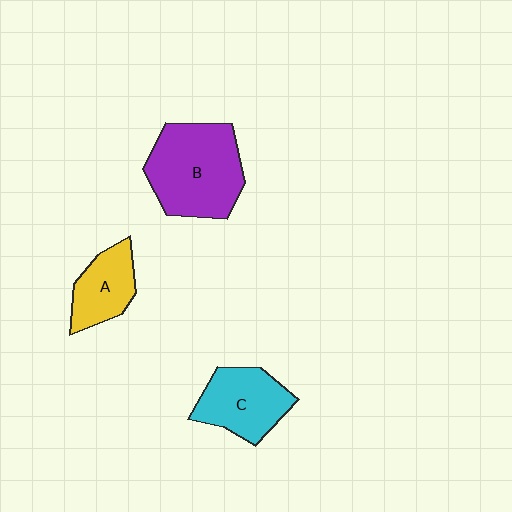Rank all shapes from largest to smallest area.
From largest to smallest: B (purple), C (cyan), A (yellow).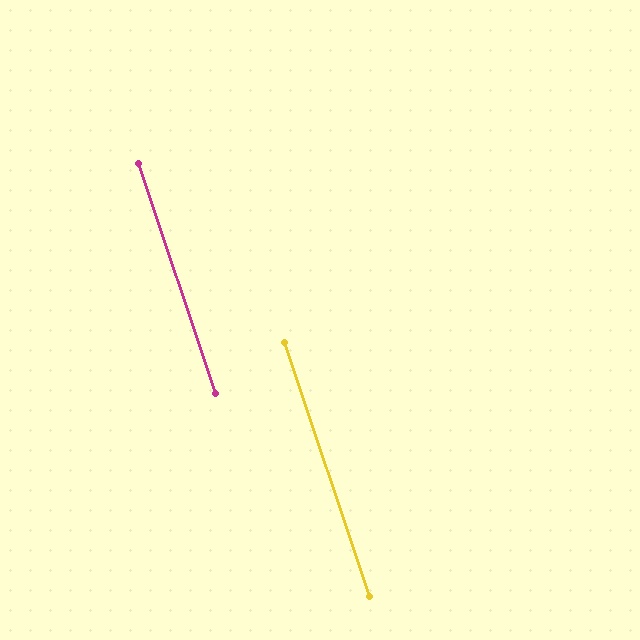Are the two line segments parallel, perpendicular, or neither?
Parallel — their directions differ by only 0.1°.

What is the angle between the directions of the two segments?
Approximately 0 degrees.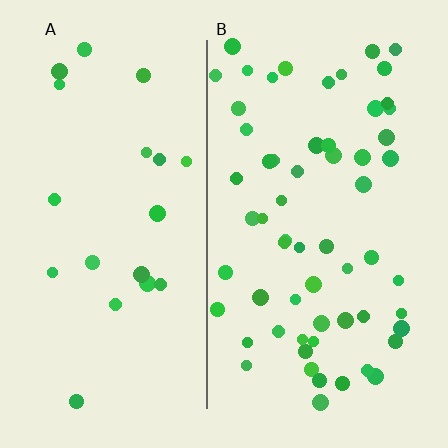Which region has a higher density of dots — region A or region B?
B (the right).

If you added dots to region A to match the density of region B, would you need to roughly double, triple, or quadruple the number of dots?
Approximately triple.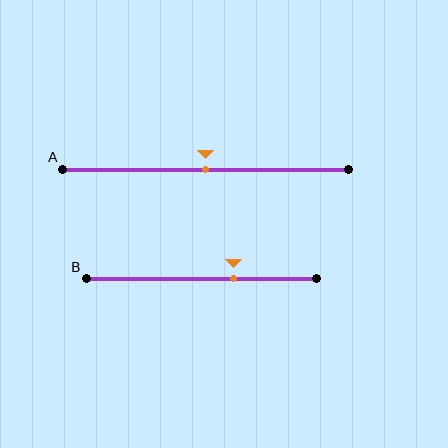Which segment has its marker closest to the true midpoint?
Segment A has its marker closest to the true midpoint.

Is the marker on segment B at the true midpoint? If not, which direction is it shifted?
No, the marker on segment B is shifted to the right by about 14% of the segment length.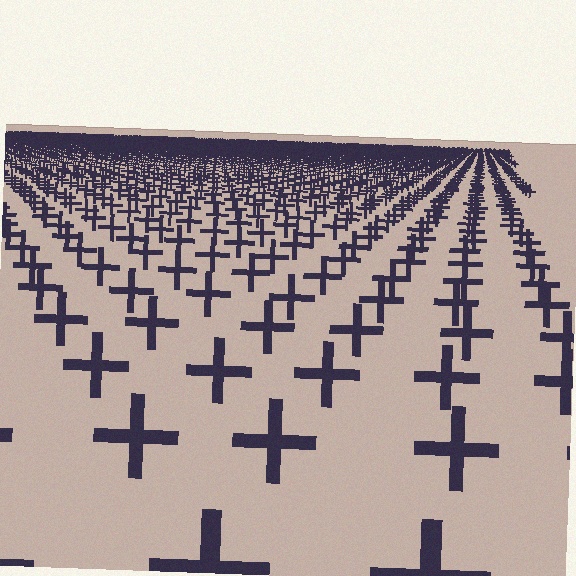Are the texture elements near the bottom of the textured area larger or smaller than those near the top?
Larger. Near the bottom, elements are closer to the viewer and appear at a bigger on-screen size.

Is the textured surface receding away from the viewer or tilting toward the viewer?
The surface is receding away from the viewer. Texture elements get smaller and denser toward the top.